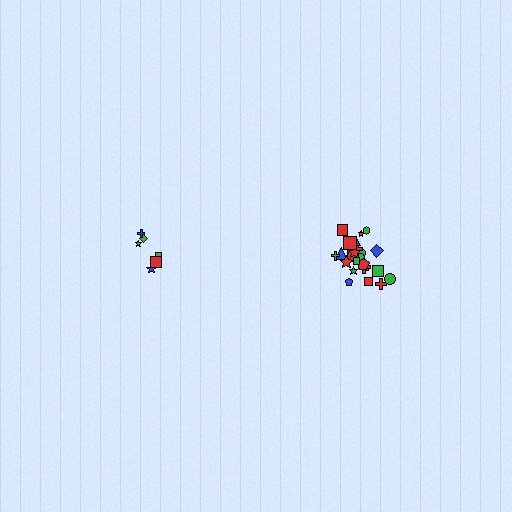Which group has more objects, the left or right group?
The right group.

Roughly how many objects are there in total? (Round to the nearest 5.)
Roughly 30 objects in total.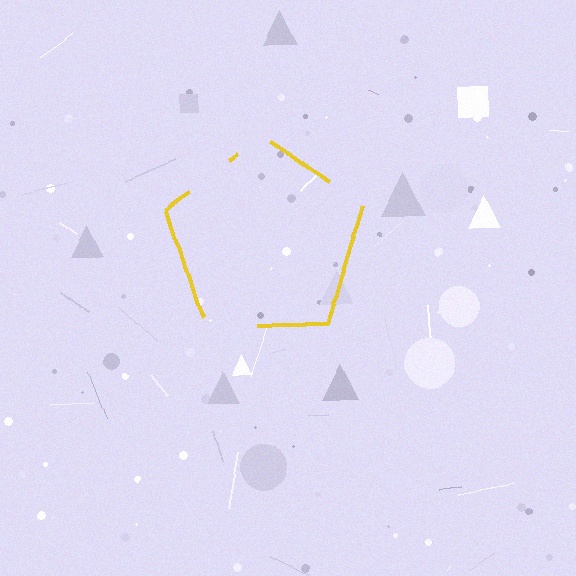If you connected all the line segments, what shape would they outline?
They would outline a pentagon.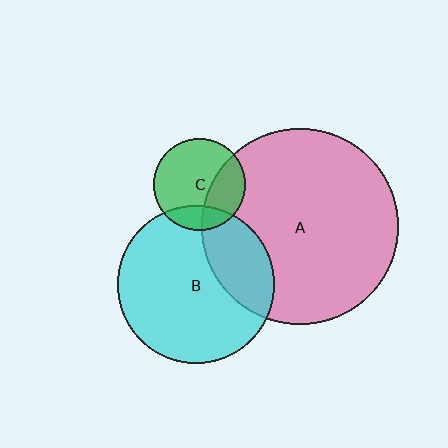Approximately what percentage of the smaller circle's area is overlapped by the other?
Approximately 25%.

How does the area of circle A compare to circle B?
Approximately 1.6 times.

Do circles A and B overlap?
Yes.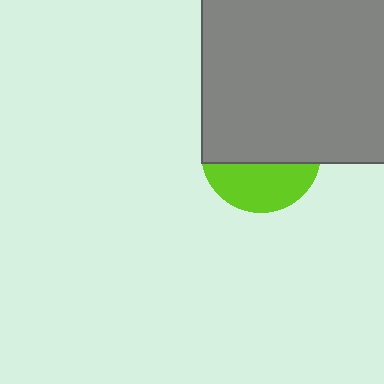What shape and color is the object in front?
The object in front is a gray rectangle.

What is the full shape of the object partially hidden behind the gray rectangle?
The partially hidden object is a lime circle.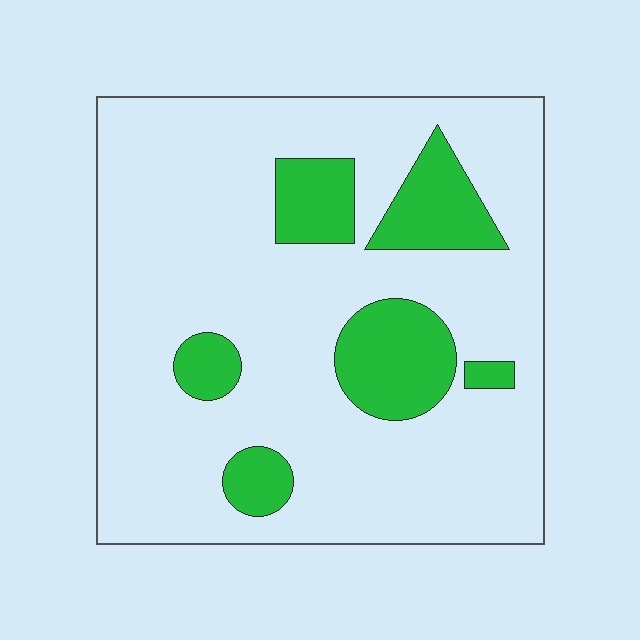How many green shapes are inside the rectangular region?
6.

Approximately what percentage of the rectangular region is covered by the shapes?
Approximately 20%.